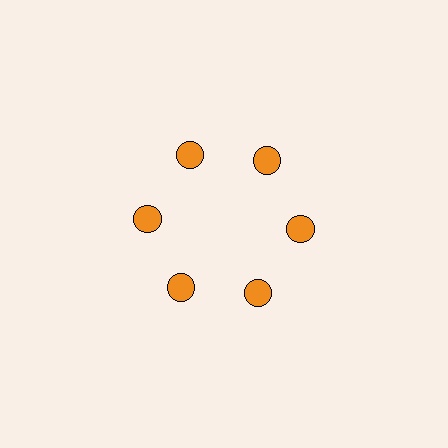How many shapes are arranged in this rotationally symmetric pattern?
There are 6 shapes, arranged in 6 groups of 1.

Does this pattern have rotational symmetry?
Yes, this pattern has 6-fold rotational symmetry. It looks the same after rotating 60 degrees around the center.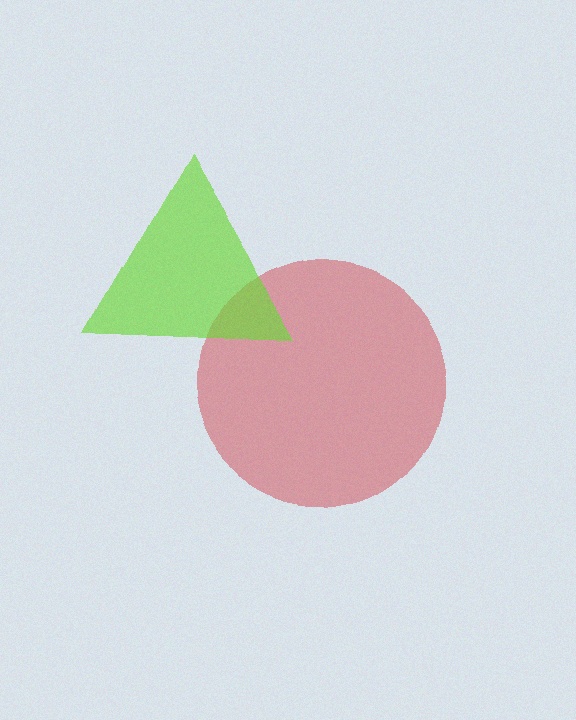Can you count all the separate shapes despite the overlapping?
Yes, there are 2 separate shapes.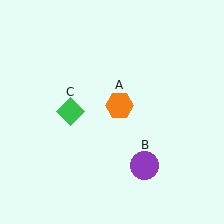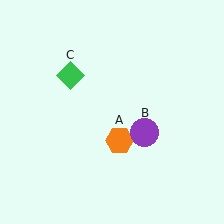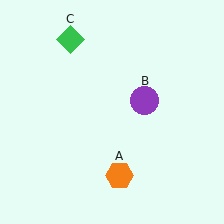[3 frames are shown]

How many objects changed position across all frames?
3 objects changed position: orange hexagon (object A), purple circle (object B), green diamond (object C).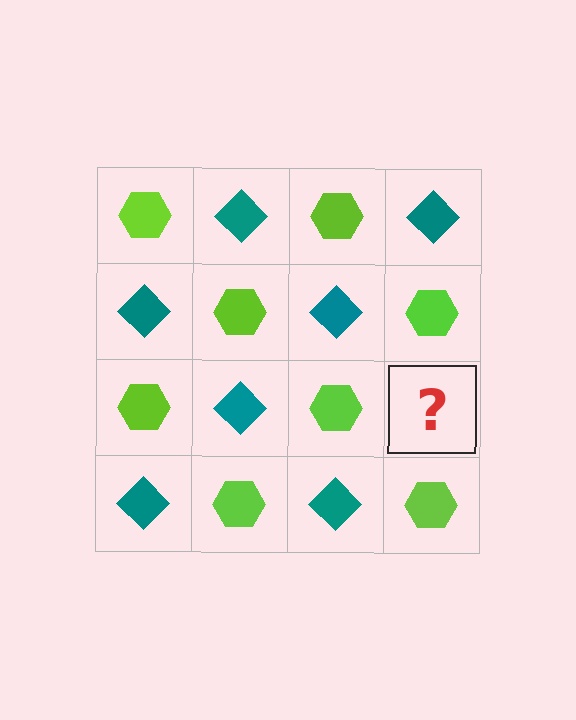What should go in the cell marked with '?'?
The missing cell should contain a teal diamond.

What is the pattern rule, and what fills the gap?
The rule is that it alternates lime hexagon and teal diamond in a checkerboard pattern. The gap should be filled with a teal diamond.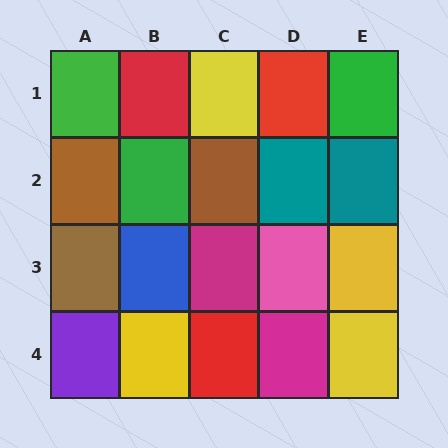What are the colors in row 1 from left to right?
Green, red, yellow, red, green.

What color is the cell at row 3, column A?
Brown.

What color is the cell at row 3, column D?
Pink.